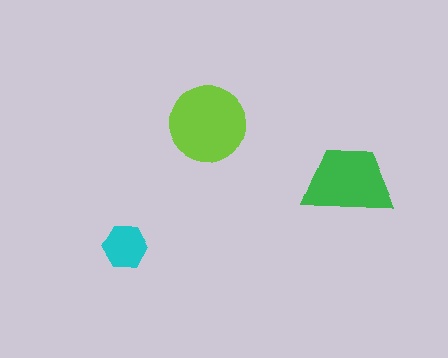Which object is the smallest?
The cyan hexagon.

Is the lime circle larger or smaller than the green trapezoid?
Larger.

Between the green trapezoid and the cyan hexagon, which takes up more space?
The green trapezoid.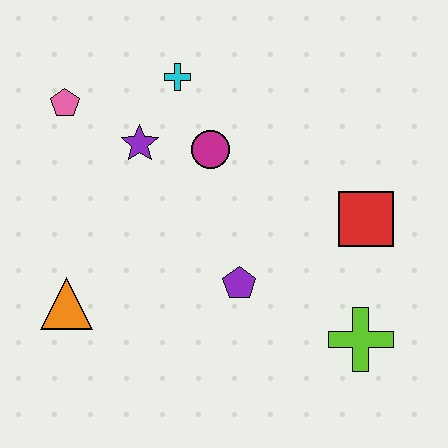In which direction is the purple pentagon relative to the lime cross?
The purple pentagon is to the left of the lime cross.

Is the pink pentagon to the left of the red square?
Yes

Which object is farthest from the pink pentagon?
The lime cross is farthest from the pink pentagon.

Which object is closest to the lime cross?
The red square is closest to the lime cross.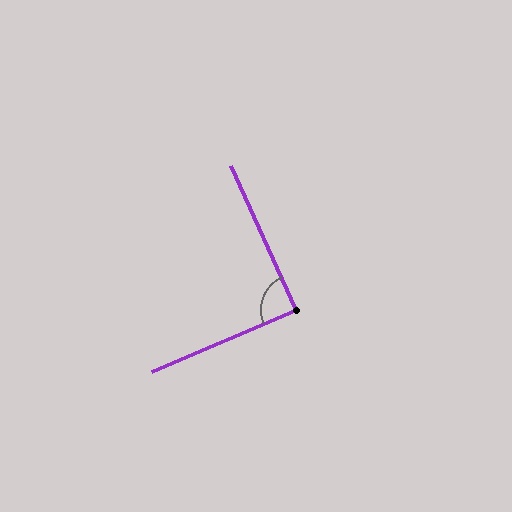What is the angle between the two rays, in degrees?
Approximately 89 degrees.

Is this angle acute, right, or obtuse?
It is approximately a right angle.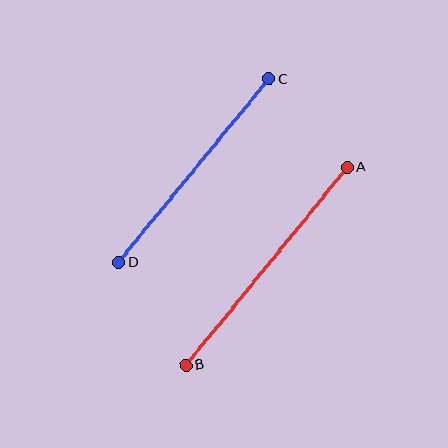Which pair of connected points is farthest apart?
Points A and B are farthest apart.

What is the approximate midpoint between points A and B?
The midpoint is at approximately (266, 266) pixels.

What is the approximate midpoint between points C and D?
The midpoint is at approximately (194, 171) pixels.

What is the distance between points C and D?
The distance is approximately 238 pixels.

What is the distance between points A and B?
The distance is approximately 256 pixels.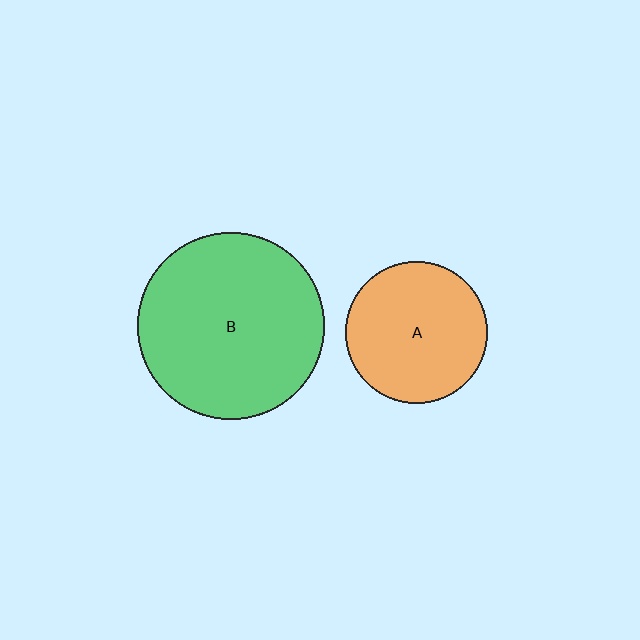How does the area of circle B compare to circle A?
Approximately 1.7 times.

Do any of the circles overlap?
No, none of the circles overlap.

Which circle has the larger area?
Circle B (green).